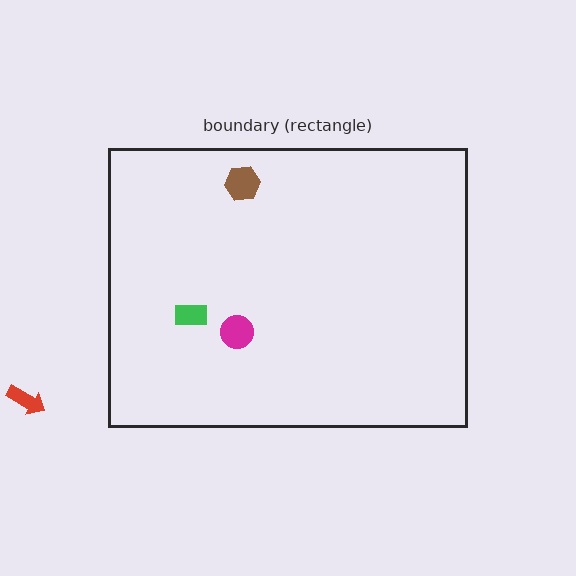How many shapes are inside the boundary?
3 inside, 1 outside.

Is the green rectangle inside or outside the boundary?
Inside.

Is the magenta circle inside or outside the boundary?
Inside.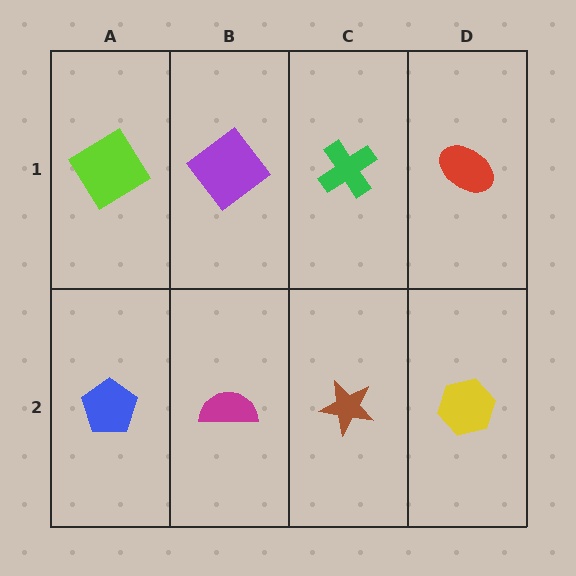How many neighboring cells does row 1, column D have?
2.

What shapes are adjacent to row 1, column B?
A magenta semicircle (row 2, column B), a lime diamond (row 1, column A), a green cross (row 1, column C).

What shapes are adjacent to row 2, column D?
A red ellipse (row 1, column D), a brown star (row 2, column C).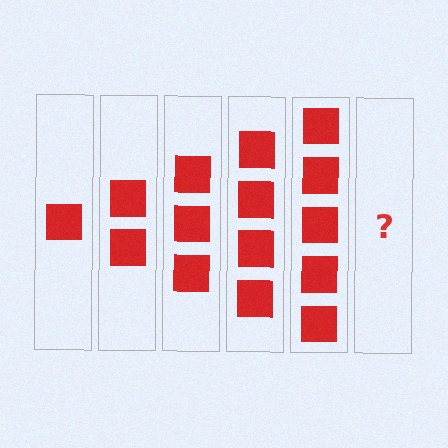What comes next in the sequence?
The next element should be 6 squares.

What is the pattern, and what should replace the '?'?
The pattern is that each step adds one more square. The '?' should be 6 squares.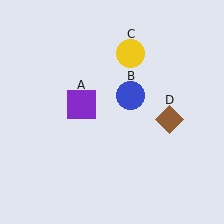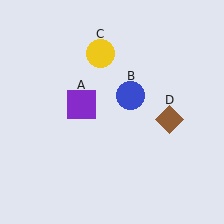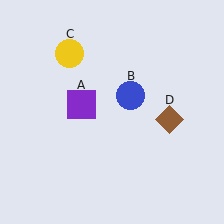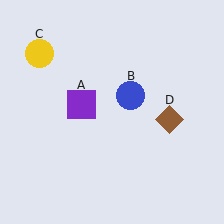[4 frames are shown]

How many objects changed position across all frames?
1 object changed position: yellow circle (object C).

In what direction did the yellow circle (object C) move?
The yellow circle (object C) moved left.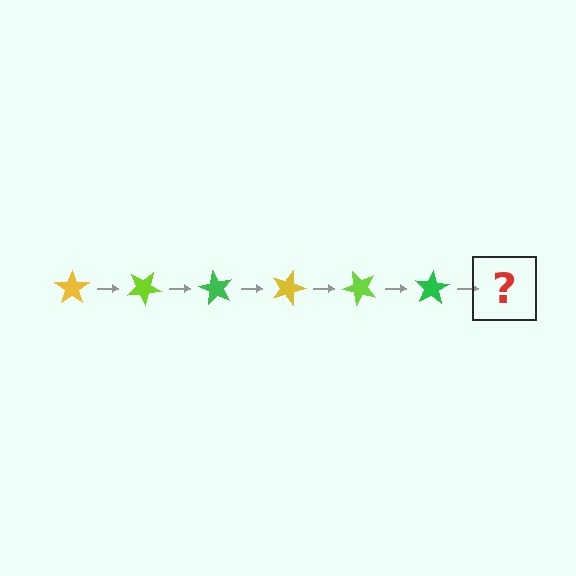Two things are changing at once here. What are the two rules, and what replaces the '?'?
The two rules are that it rotates 30 degrees each step and the color cycles through yellow, lime, and green. The '?' should be a yellow star, rotated 180 degrees from the start.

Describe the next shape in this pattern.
It should be a yellow star, rotated 180 degrees from the start.